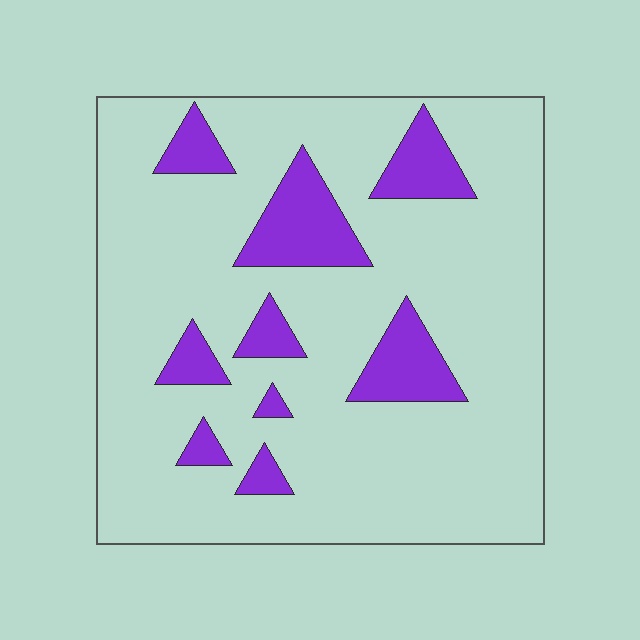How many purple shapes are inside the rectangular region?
9.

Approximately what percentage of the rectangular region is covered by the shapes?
Approximately 15%.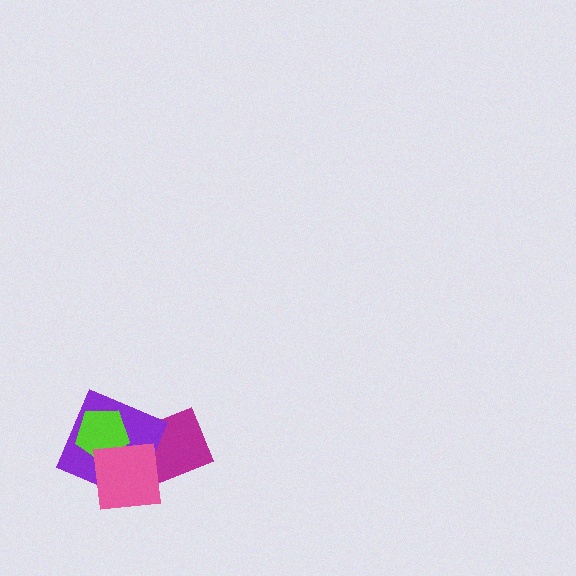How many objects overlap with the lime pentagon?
3 objects overlap with the lime pentagon.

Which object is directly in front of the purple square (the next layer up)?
The lime pentagon is directly in front of the purple square.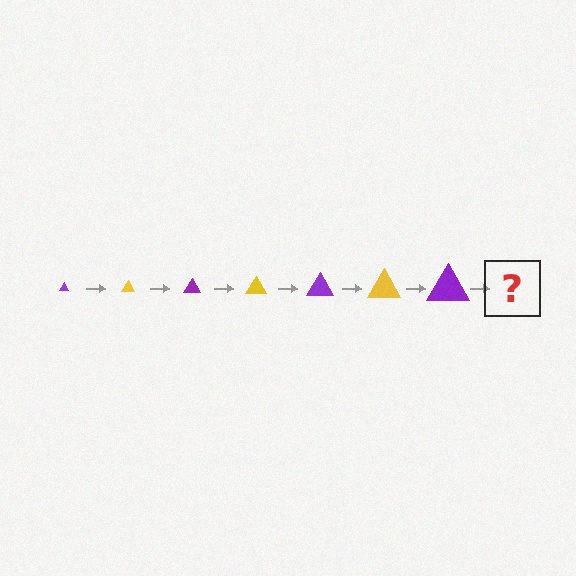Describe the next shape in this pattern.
It should be a yellow triangle, larger than the previous one.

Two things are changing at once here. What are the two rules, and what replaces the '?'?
The two rules are that the triangle grows larger each step and the color cycles through purple and yellow. The '?' should be a yellow triangle, larger than the previous one.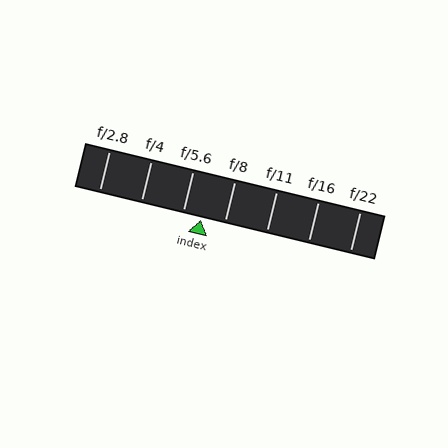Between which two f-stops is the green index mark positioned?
The index mark is between f/5.6 and f/8.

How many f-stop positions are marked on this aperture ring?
There are 7 f-stop positions marked.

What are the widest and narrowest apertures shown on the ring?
The widest aperture shown is f/2.8 and the narrowest is f/22.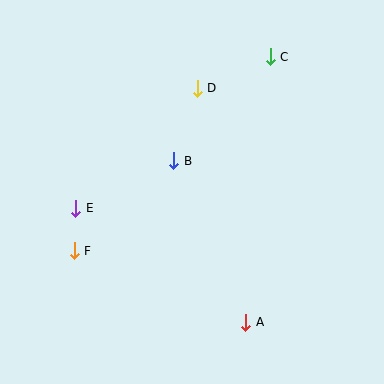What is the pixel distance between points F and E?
The distance between F and E is 42 pixels.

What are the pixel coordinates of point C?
Point C is at (270, 57).